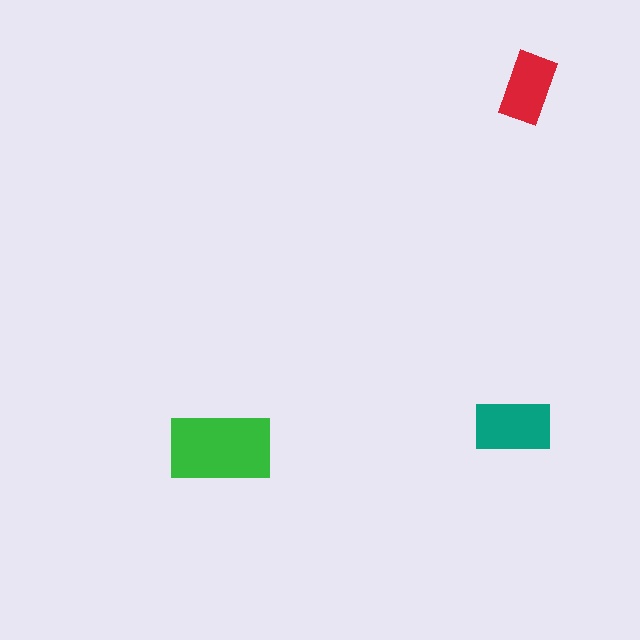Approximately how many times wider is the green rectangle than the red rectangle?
About 1.5 times wider.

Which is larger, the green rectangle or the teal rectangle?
The green one.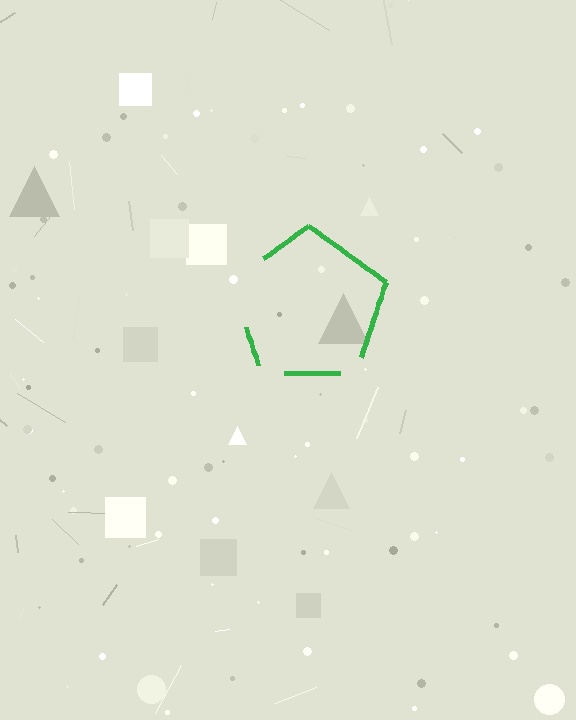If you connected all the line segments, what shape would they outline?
They would outline a pentagon.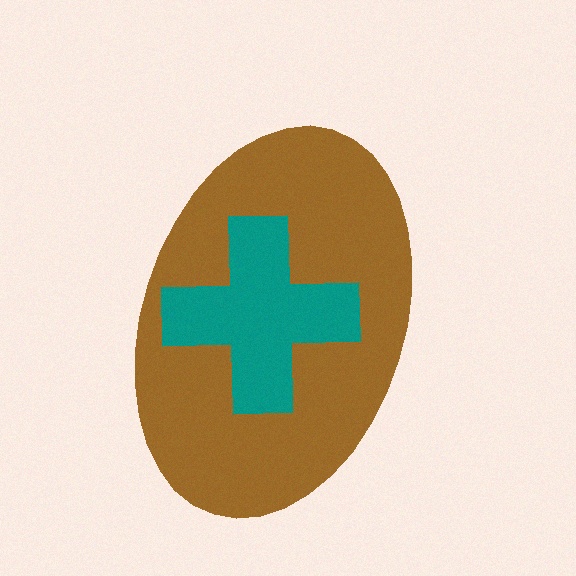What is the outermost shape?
The brown ellipse.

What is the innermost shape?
The teal cross.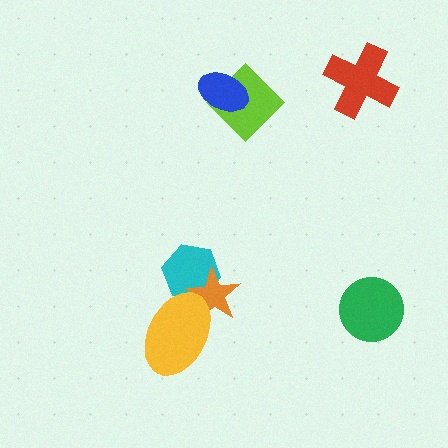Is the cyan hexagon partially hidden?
Yes, it is partially covered by another shape.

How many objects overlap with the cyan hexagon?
2 objects overlap with the cyan hexagon.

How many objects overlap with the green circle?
0 objects overlap with the green circle.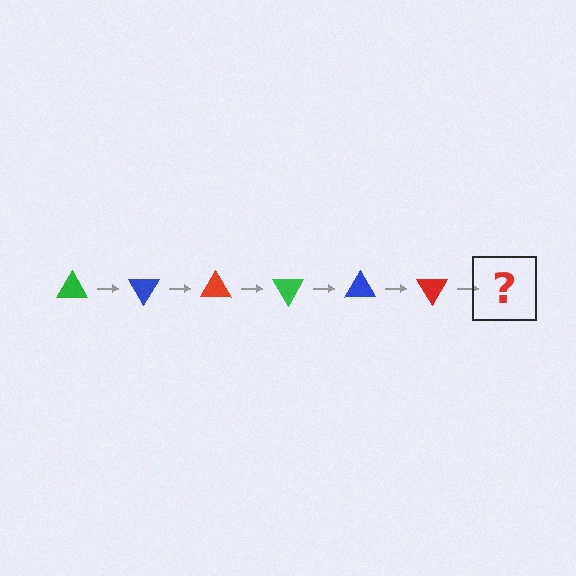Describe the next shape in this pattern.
It should be a green triangle, rotated 360 degrees from the start.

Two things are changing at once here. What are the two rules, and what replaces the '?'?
The two rules are that it rotates 60 degrees each step and the color cycles through green, blue, and red. The '?' should be a green triangle, rotated 360 degrees from the start.